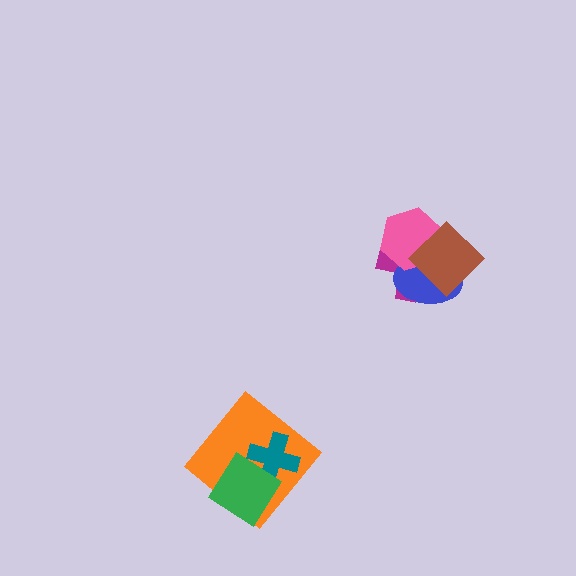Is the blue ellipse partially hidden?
Yes, it is partially covered by another shape.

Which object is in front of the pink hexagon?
The brown diamond is in front of the pink hexagon.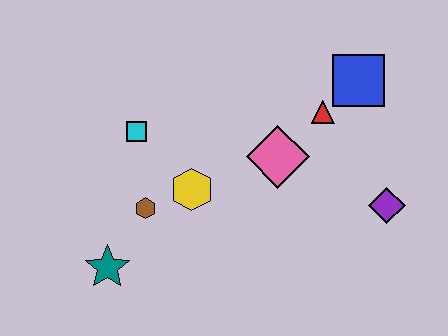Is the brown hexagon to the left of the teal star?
No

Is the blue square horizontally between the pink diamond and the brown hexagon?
No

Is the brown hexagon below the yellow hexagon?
Yes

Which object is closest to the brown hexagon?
The yellow hexagon is closest to the brown hexagon.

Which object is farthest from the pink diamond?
The teal star is farthest from the pink diamond.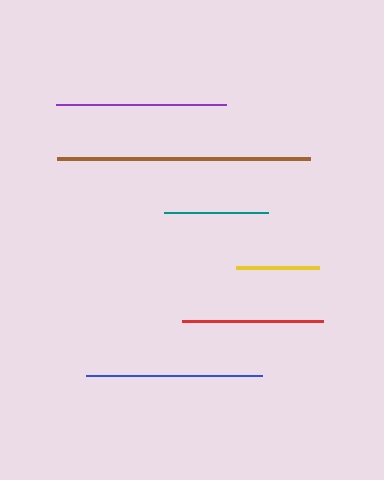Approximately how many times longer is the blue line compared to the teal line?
The blue line is approximately 1.7 times the length of the teal line.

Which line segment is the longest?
The brown line is the longest at approximately 253 pixels.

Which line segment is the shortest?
The yellow line is the shortest at approximately 83 pixels.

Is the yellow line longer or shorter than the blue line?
The blue line is longer than the yellow line.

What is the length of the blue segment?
The blue segment is approximately 176 pixels long.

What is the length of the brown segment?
The brown segment is approximately 253 pixels long.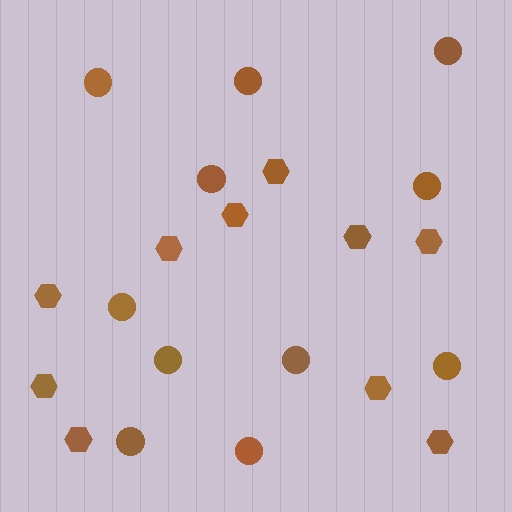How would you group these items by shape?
There are 2 groups: one group of circles (11) and one group of hexagons (10).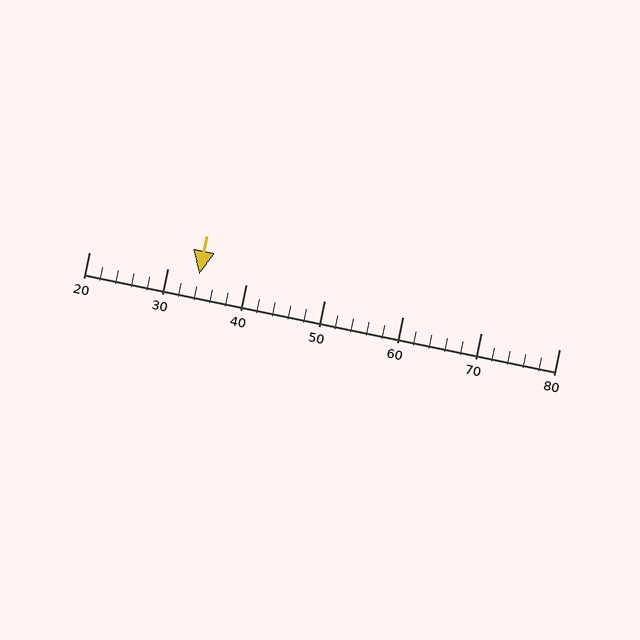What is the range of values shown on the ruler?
The ruler shows values from 20 to 80.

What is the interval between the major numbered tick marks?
The major tick marks are spaced 10 units apart.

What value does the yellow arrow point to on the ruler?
The yellow arrow points to approximately 34.